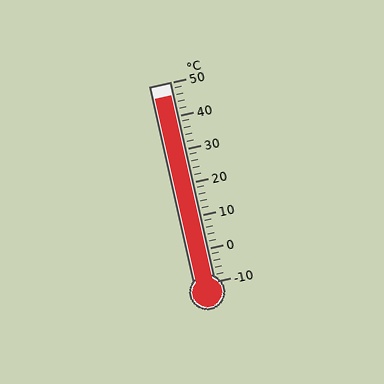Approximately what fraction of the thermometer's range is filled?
The thermometer is filled to approximately 95% of its range.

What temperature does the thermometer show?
The thermometer shows approximately 46°C.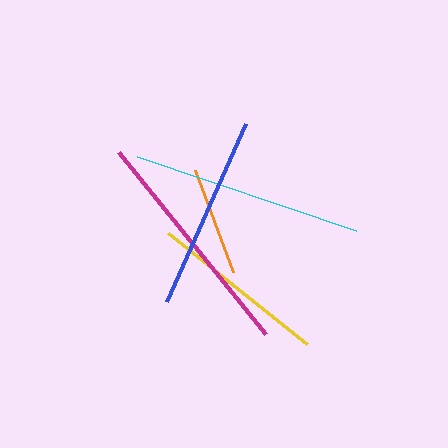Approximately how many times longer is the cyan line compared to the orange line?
The cyan line is approximately 2.1 times the length of the orange line.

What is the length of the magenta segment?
The magenta segment is approximately 234 pixels long.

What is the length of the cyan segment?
The cyan segment is approximately 231 pixels long.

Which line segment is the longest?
The magenta line is the longest at approximately 234 pixels.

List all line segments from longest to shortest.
From longest to shortest: magenta, cyan, blue, yellow, orange.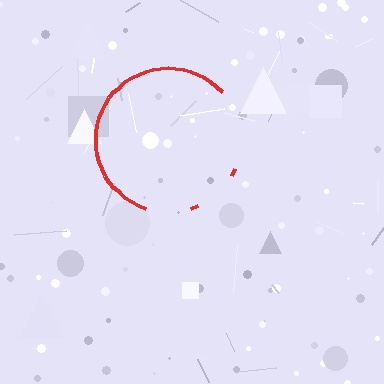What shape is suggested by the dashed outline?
The dashed outline suggests a circle.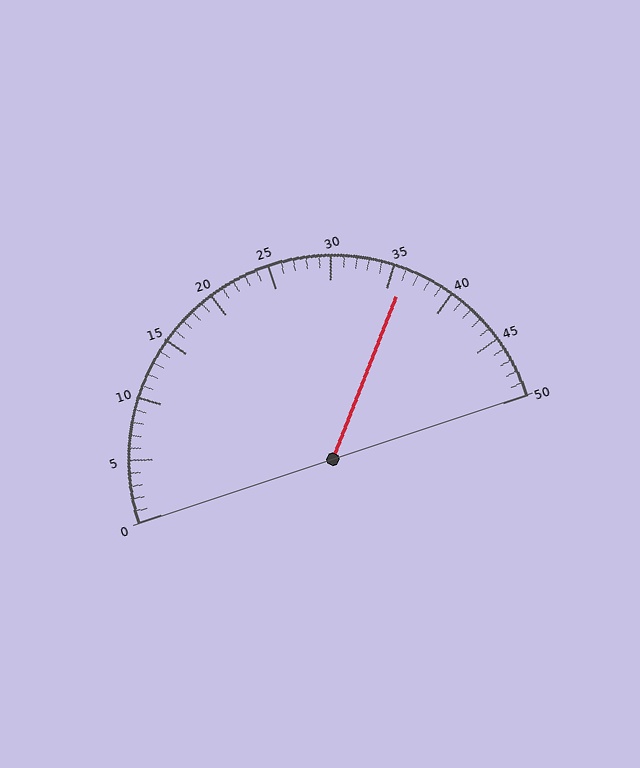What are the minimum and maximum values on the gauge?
The gauge ranges from 0 to 50.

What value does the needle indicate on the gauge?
The needle indicates approximately 36.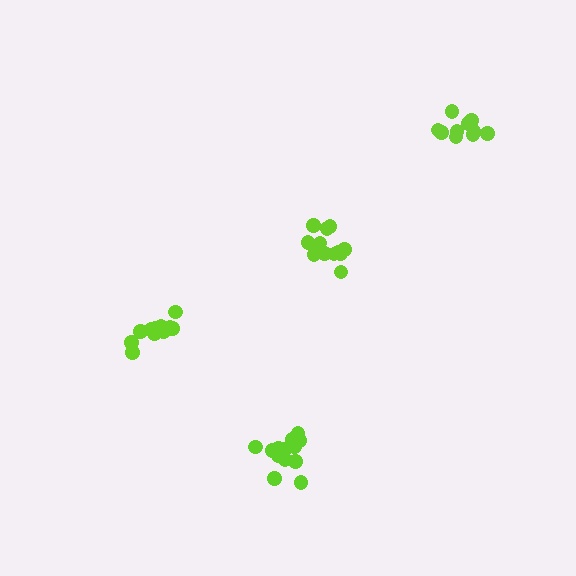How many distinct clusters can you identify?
There are 4 distinct clusters.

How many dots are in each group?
Group 1: 11 dots, Group 2: 12 dots, Group 3: 14 dots, Group 4: 12 dots (49 total).